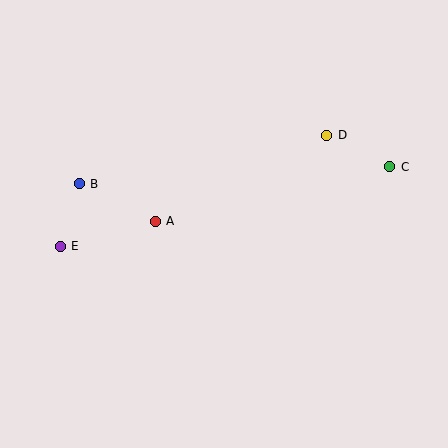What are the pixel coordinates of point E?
Point E is at (60, 246).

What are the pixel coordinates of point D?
Point D is at (327, 135).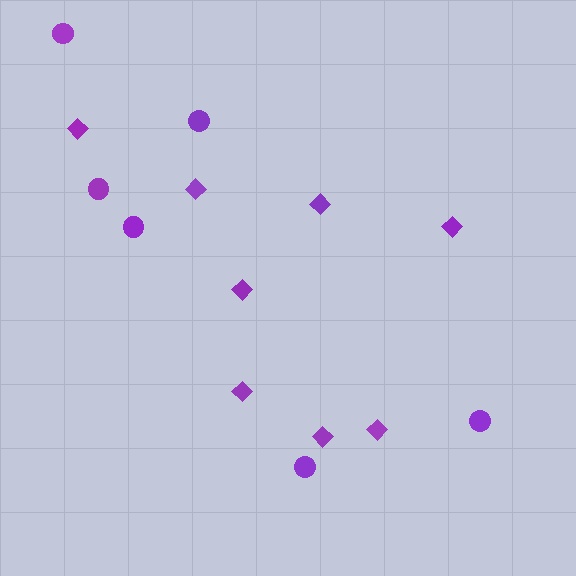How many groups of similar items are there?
There are 2 groups: one group of circles (6) and one group of diamonds (8).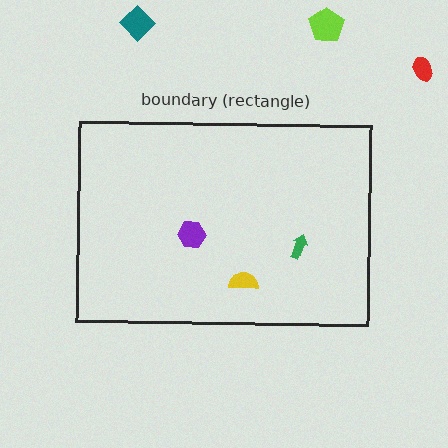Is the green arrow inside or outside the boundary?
Inside.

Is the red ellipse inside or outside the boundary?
Outside.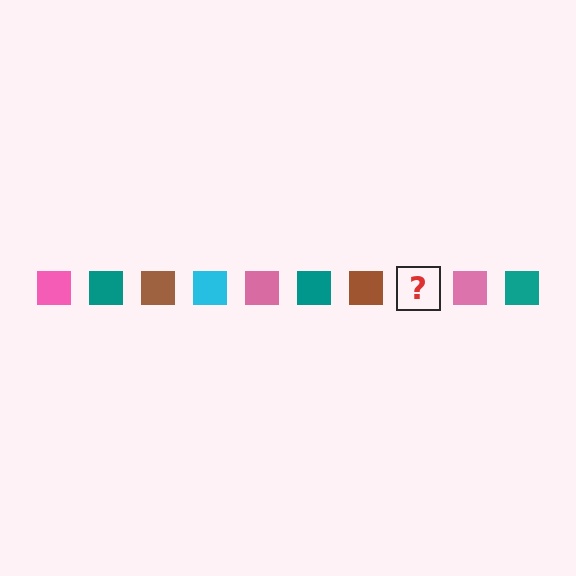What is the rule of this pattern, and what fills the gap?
The rule is that the pattern cycles through pink, teal, brown, cyan squares. The gap should be filled with a cyan square.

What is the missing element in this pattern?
The missing element is a cyan square.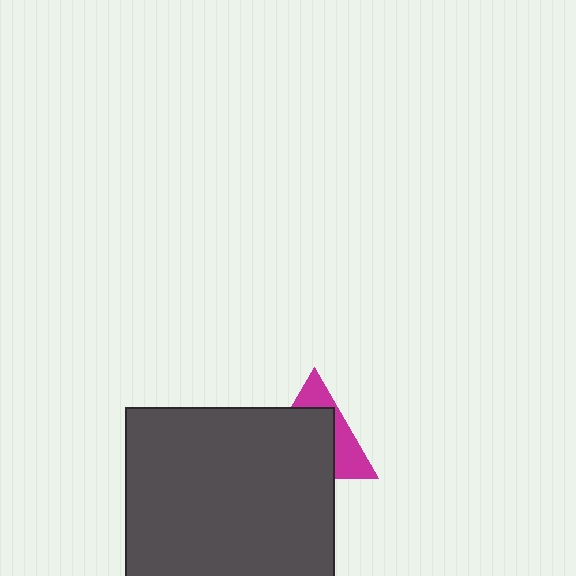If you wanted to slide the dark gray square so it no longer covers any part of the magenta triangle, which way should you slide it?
Slide it toward the lower-left — that is the most direct way to separate the two shapes.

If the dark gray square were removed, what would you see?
You would see the complete magenta triangle.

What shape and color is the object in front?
The object in front is a dark gray square.